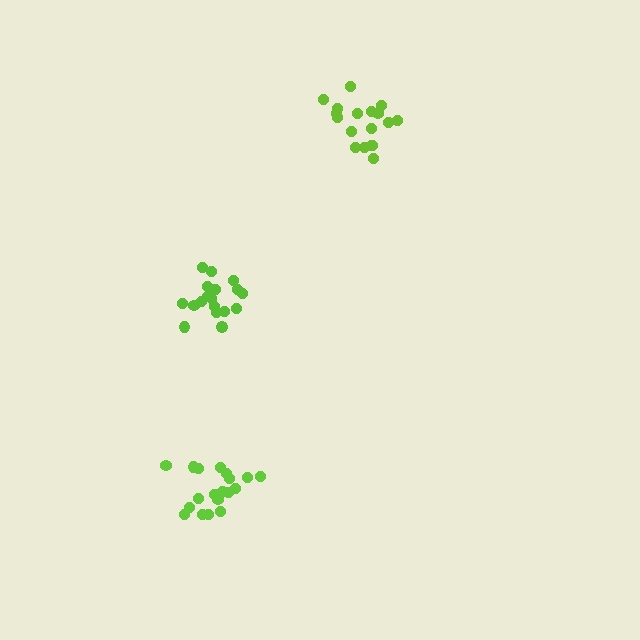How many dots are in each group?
Group 1: 20 dots, Group 2: 18 dots, Group 3: 18 dots (56 total).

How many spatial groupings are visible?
There are 3 spatial groupings.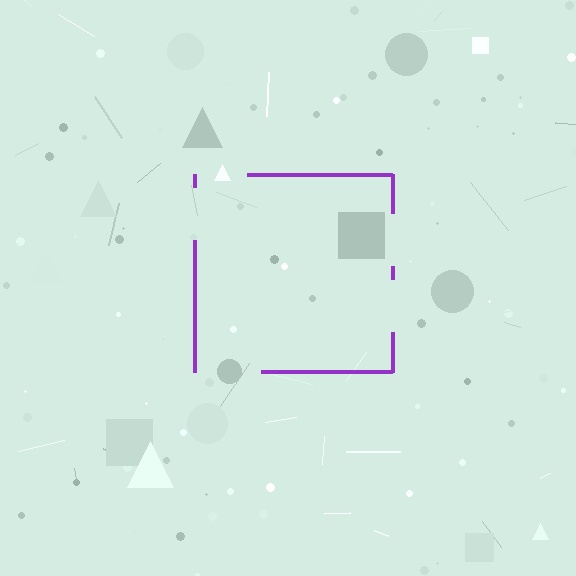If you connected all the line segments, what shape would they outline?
They would outline a square.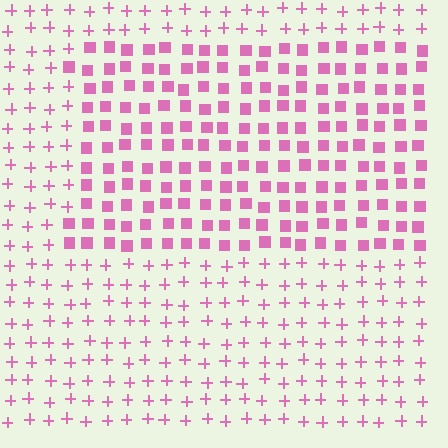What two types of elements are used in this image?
The image uses squares inside the rectangle region and plus signs outside it.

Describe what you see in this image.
The image is filled with small pink elements arranged in a uniform grid. A rectangle-shaped region contains squares, while the surrounding area contains plus signs. The boundary is defined purely by the change in element shape.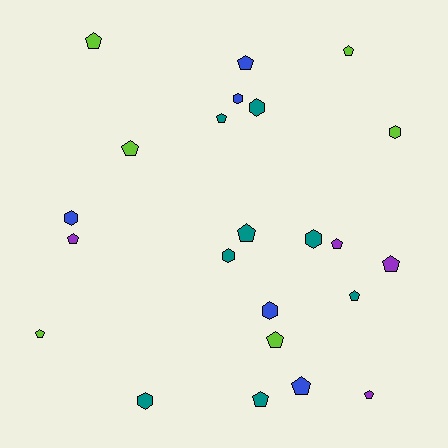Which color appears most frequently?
Teal, with 8 objects.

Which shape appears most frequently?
Pentagon, with 15 objects.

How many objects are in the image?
There are 23 objects.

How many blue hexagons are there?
There are 3 blue hexagons.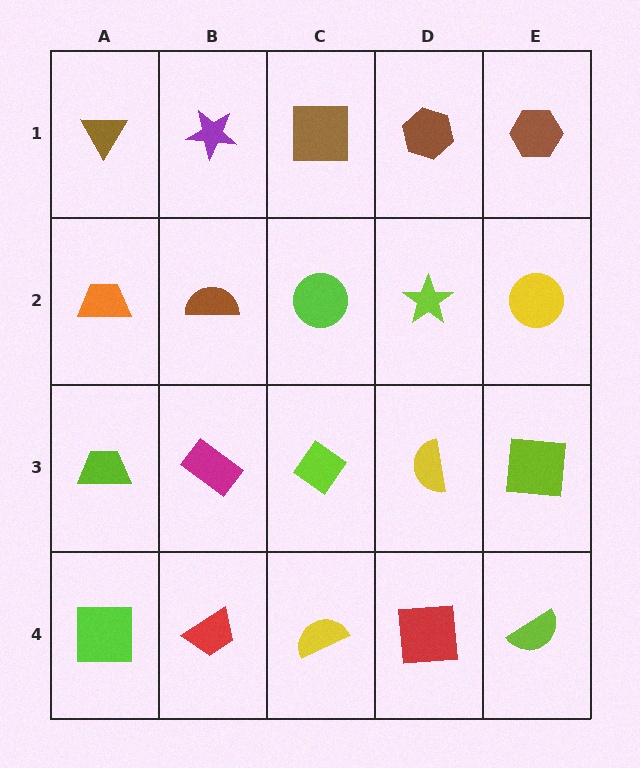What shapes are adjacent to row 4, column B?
A magenta rectangle (row 3, column B), a lime square (row 4, column A), a yellow semicircle (row 4, column C).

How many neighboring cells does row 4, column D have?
3.